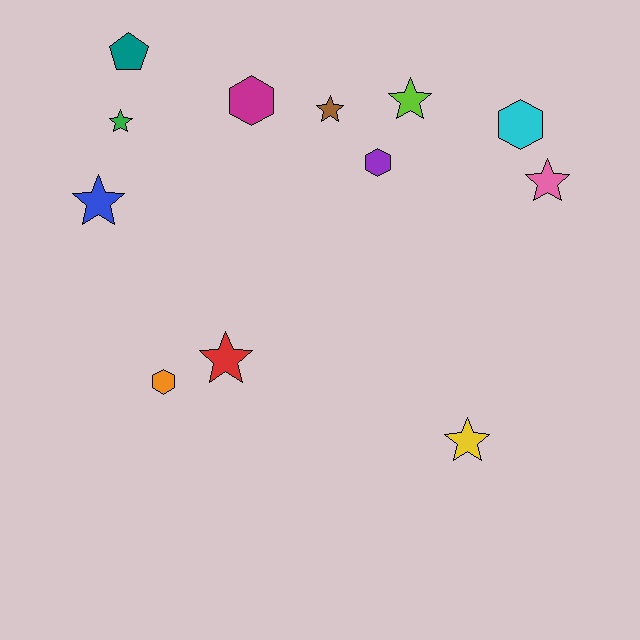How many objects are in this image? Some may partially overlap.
There are 12 objects.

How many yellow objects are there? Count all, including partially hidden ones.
There is 1 yellow object.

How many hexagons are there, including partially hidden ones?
There are 4 hexagons.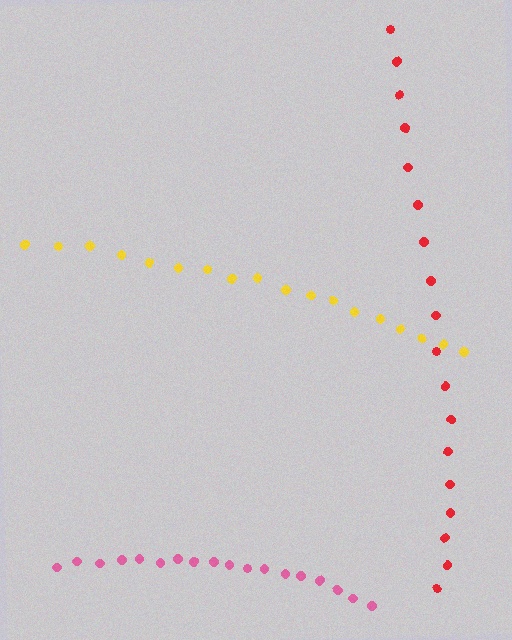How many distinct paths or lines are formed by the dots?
There are 3 distinct paths.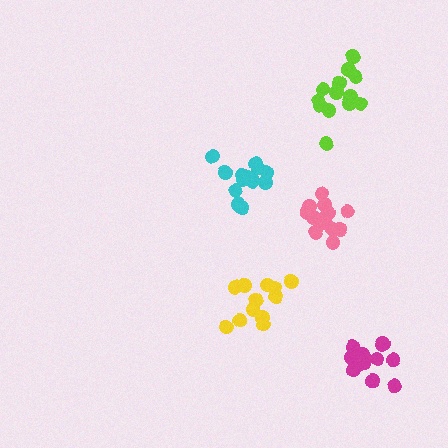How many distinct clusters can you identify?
There are 5 distinct clusters.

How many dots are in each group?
Group 1: 12 dots, Group 2: 16 dots, Group 3: 13 dots, Group 4: 13 dots, Group 5: 14 dots (68 total).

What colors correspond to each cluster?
The clusters are colored: yellow, magenta, lime, cyan, pink.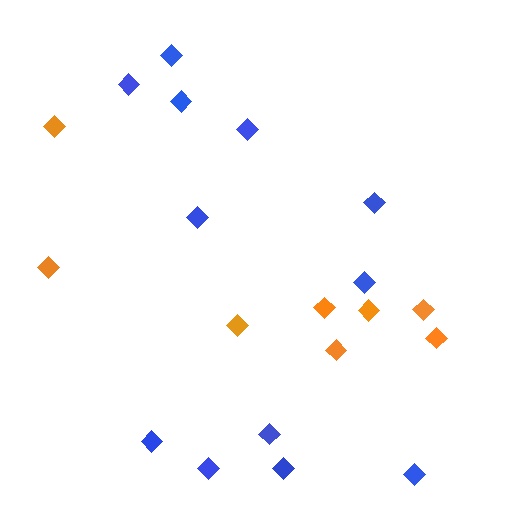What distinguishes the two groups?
There are 2 groups: one group of blue diamonds (12) and one group of orange diamonds (8).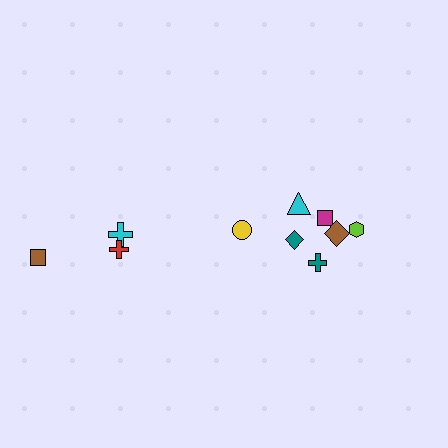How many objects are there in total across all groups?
There are 10 objects.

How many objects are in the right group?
There are 7 objects.